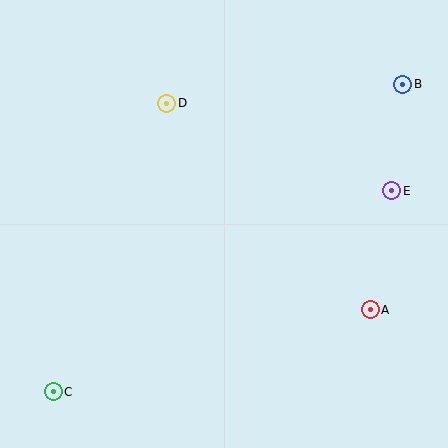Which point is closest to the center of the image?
Point D at (167, 103) is closest to the center.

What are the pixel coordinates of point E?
Point E is at (392, 191).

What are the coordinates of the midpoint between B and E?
The midpoint between B and E is at (397, 138).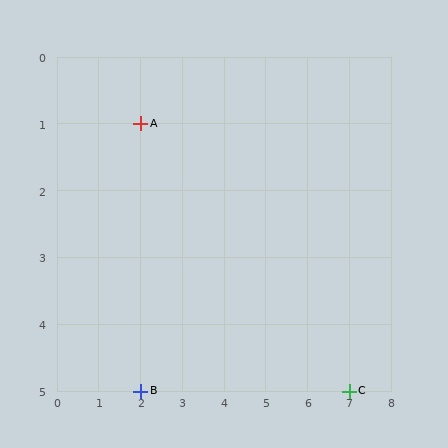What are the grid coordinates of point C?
Point C is at grid coordinates (7, 5).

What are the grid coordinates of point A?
Point A is at grid coordinates (2, 1).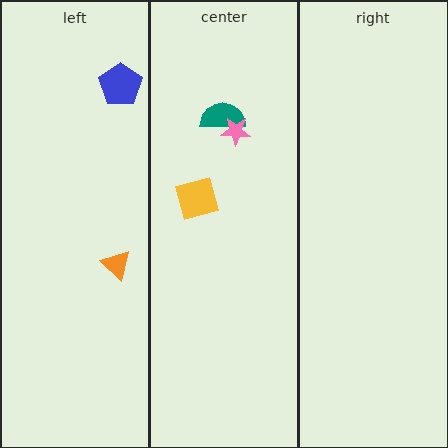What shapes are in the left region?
The orange triangle, the blue pentagon.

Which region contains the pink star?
The center region.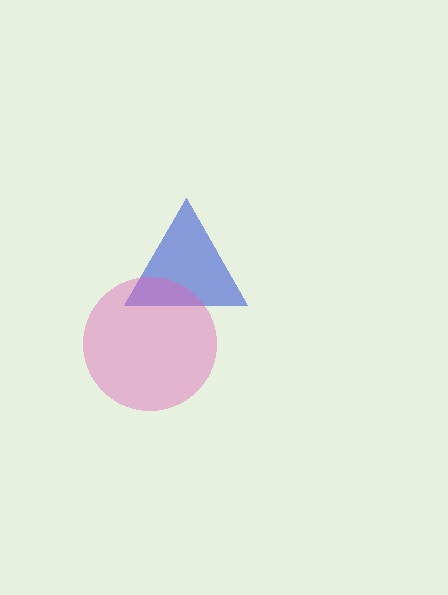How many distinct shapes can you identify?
There are 2 distinct shapes: a blue triangle, a pink circle.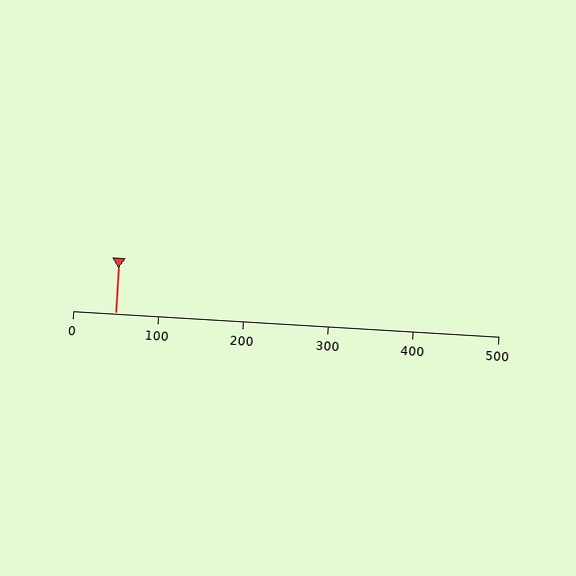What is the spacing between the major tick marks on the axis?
The major ticks are spaced 100 apart.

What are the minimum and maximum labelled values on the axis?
The axis runs from 0 to 500.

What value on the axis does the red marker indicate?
The marker indicates approximately 50.